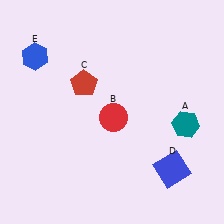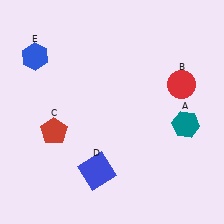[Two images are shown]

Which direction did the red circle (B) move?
The red circle (B) moved right.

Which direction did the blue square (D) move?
The blue square (D) moved left.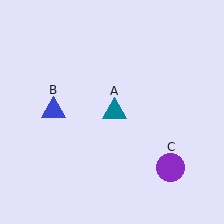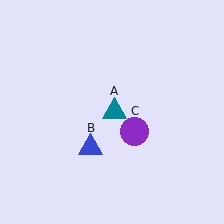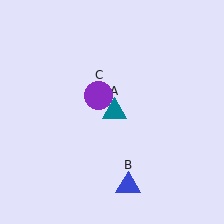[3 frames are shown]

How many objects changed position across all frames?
2 objects changed position: blue triangle (object B), purple circle (object C).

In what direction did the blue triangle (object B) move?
The blue triangle (object B) moved down and to the right.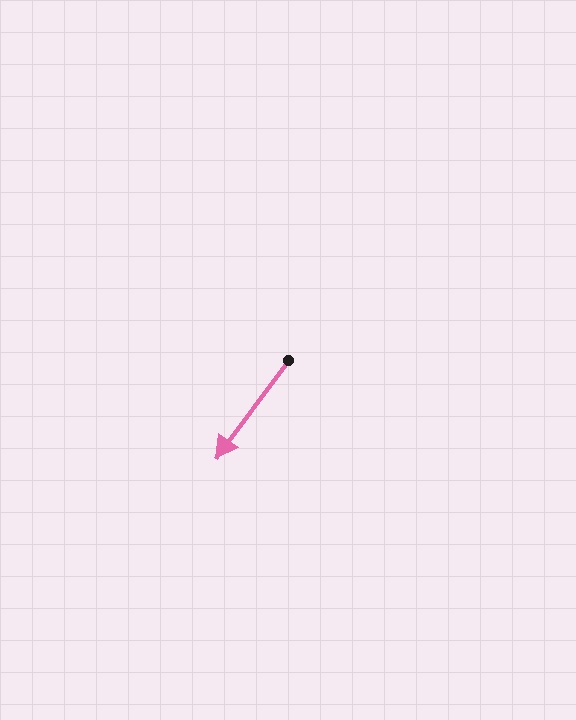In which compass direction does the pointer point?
Southwest.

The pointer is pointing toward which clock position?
Roughly 7 o'clock.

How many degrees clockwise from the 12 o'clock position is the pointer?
Approximately 216 degrees.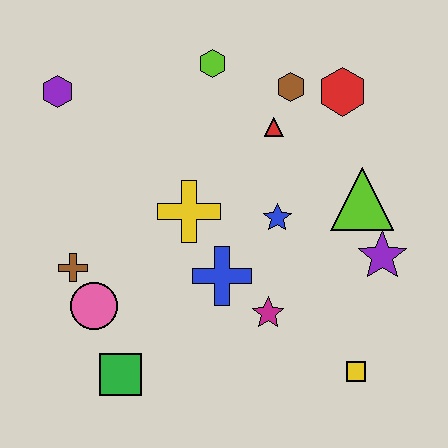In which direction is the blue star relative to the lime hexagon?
The blue star is below the lime hexagon.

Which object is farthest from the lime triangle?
The purple hexagon is farthest from the lime triangle.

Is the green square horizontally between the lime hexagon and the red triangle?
No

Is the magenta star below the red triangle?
Yes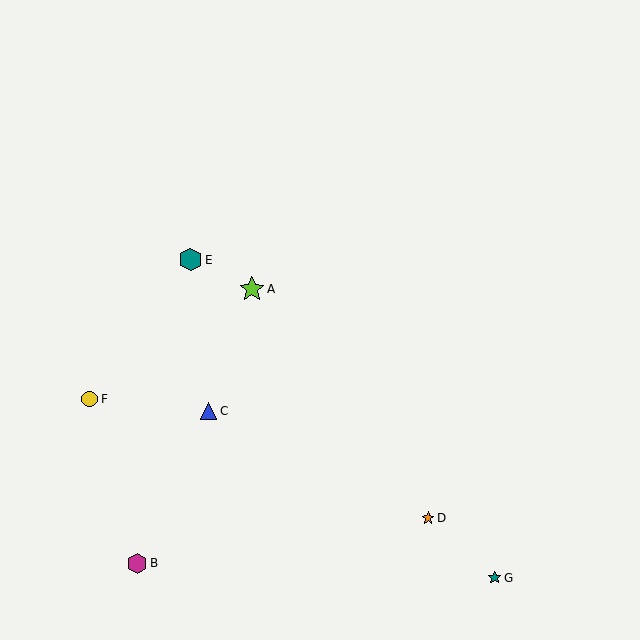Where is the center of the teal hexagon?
The center of the teal hexagon is at (191, 260).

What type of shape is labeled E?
Shape E is a teal hexagon.